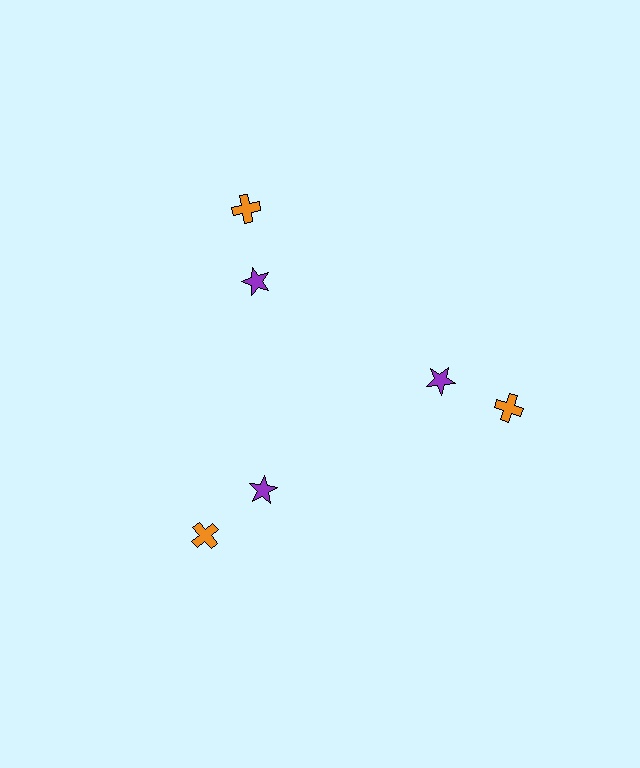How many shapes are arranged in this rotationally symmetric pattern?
There are 6 shapes, arranged in 3 groups of 2.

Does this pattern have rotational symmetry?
Yes, this pattern has 3-fold rotational symmetry. It looks the same after rotating 120 degrees around the center.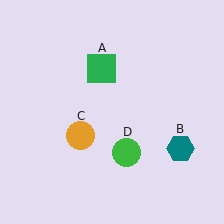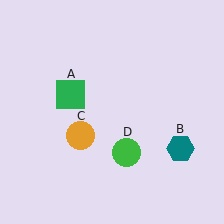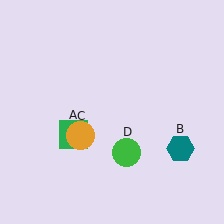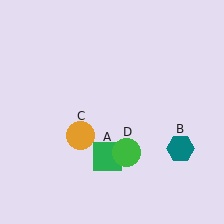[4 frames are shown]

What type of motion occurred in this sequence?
The green square (object A) rotated counterclockwise around the center of the scene.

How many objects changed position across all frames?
1 object changed position: green square (object A).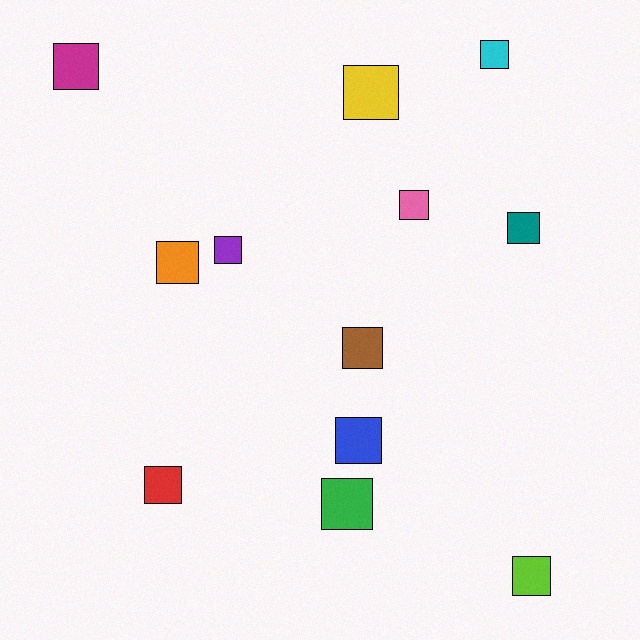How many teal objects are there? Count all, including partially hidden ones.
There is 1 teal object.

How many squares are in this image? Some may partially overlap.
There are 12 squares.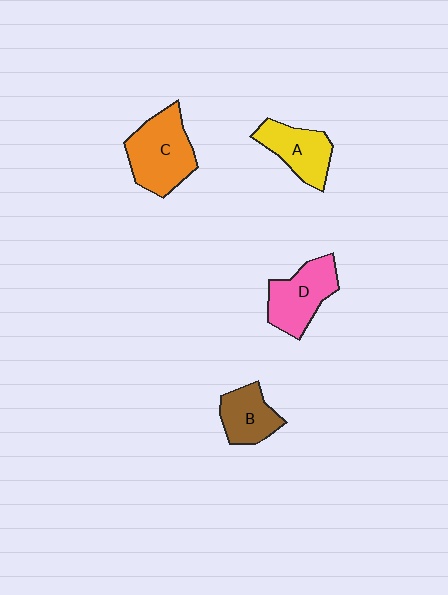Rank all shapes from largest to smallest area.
From largest to smallest: C (orange), D (pink), A (yellow), B (brown).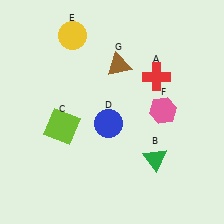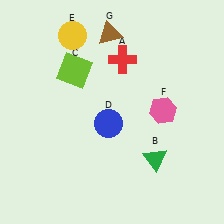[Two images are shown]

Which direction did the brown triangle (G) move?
The brown triangle (G) moved up.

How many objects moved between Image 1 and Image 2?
3 objects moved between the two images.